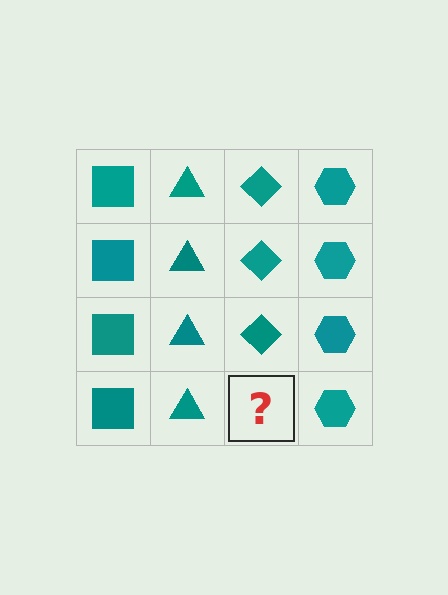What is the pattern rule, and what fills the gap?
The rule is that each column has a consistent shape. The gap should be filled with a teal diamond.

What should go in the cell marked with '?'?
The missing cell should contain a teal diamond.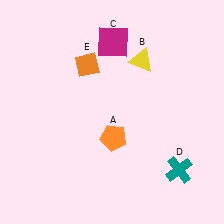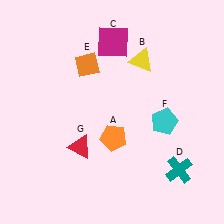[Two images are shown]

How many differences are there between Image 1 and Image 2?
There are 2 differences between the two images.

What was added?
A cyan pentagon (F), a red triangle (G) were added in Image 2.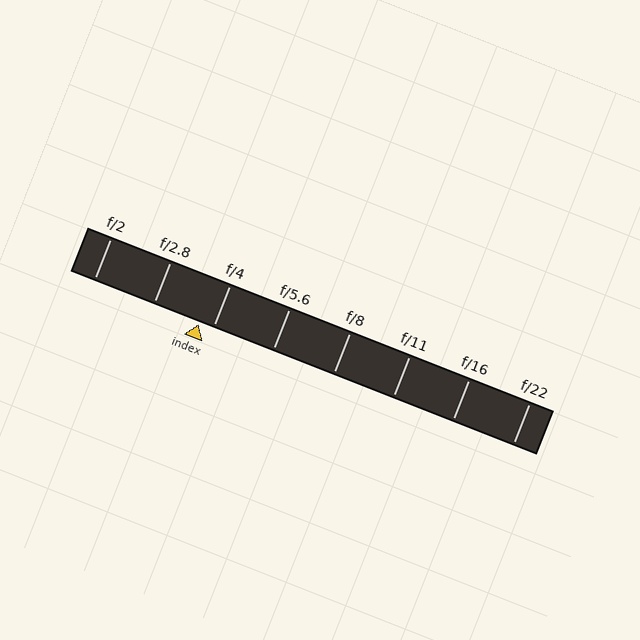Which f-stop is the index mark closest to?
The index mark is closest to f/4.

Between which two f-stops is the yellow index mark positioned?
The index mark is between f/2.8 and f/4.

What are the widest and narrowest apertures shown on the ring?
The widest aperture shown is f/2 and the narrowest is f/22.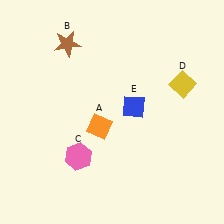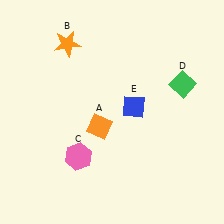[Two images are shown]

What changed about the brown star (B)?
In Image 1, B is brown. In Image 2, it changed to orange.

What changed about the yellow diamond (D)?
In Image 1, D is yellow. In Image 2, it changed to green.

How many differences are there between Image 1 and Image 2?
There are 2 differences between the two images.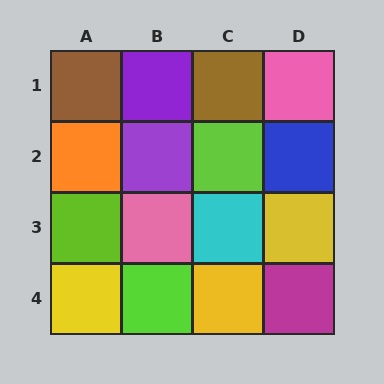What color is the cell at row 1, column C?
Brown.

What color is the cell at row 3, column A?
Lime.